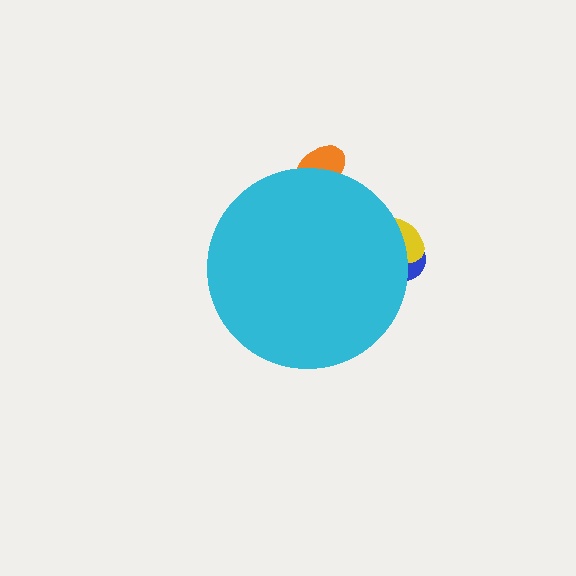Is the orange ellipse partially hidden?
Yes, the orange ellipse is partially hidden behind the cyan circle.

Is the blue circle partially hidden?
Yes, the blue circle is partially hidden behind the cyan circle.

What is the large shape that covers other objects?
A cyan circle.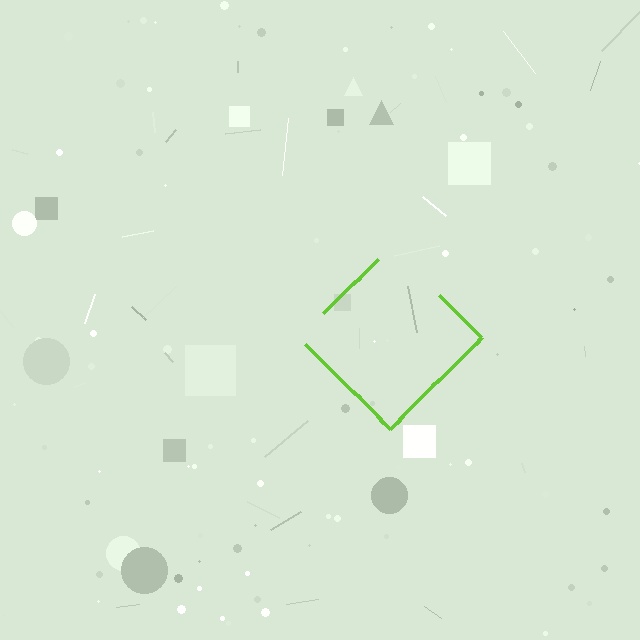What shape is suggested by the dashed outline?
The dashed outline suggests a diamond.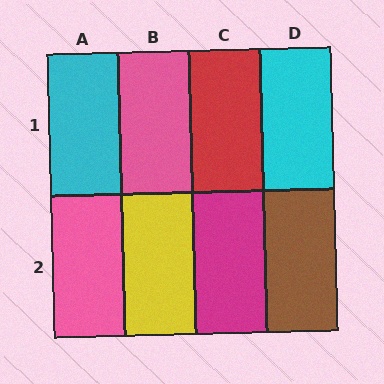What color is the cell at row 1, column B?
Pink.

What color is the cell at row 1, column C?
Red.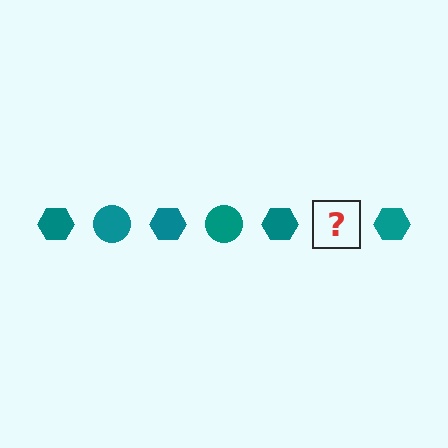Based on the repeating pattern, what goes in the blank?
The blank should be a teal circle.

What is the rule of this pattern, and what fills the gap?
The rule is that the pattern cycles through hexagon, circle shapes in teal. The gap should be filled with a teal circle.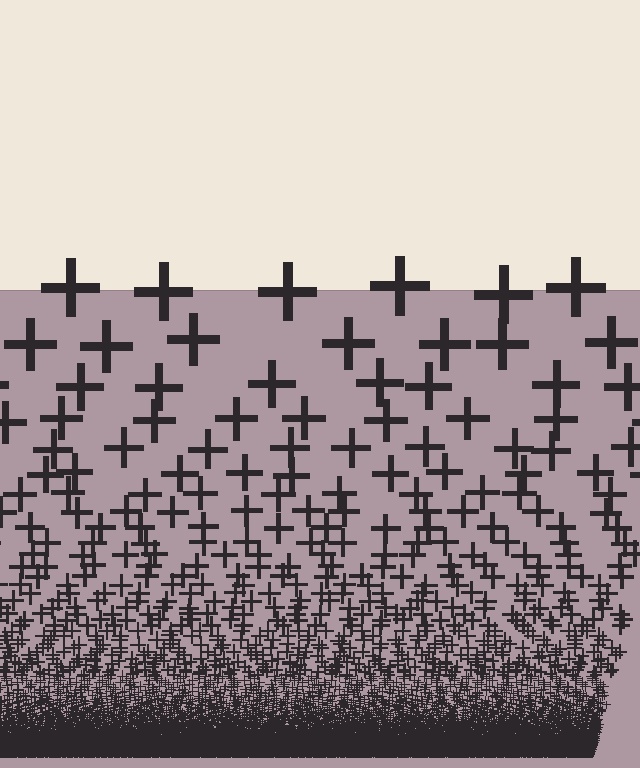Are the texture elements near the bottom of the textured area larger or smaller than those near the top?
Smaller. The gradient is inverted — elements near the bottom are smaller and denser.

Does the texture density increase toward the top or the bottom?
Density increases toward the bottom.